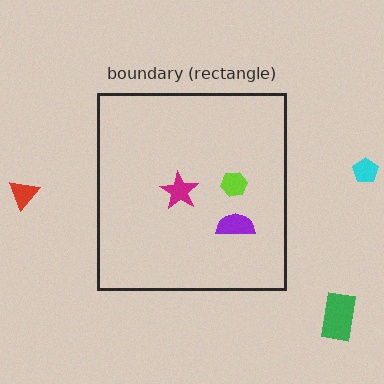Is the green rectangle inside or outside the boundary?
Outside.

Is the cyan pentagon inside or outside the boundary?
Outside.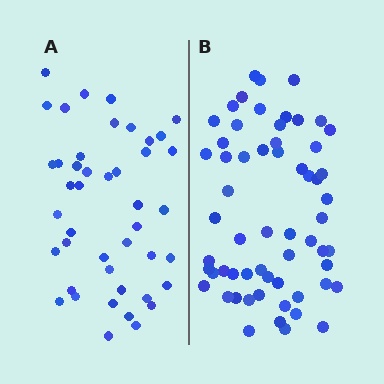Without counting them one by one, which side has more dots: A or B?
Region B (the right region) has more dots.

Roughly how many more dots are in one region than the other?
Region B has approximately 15 more dots than region A.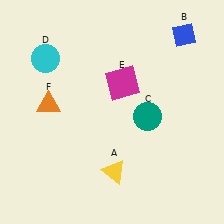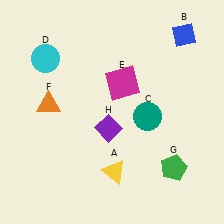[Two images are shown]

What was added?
A green pentagon (G), a purple diamond (H) were added in Image 2.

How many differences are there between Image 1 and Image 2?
There are 2 differences between the two images.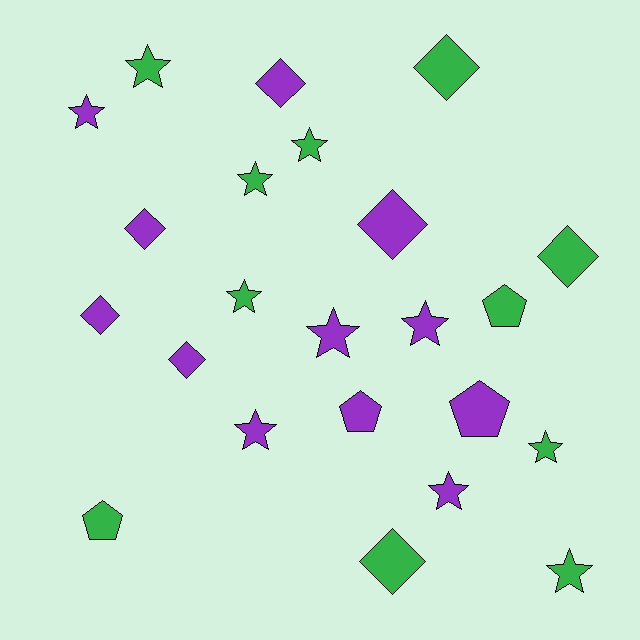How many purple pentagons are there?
There are 2 purple pentagons.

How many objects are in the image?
There are 23 objects.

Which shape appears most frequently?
Star, with 11 objects.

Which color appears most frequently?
Purple, with 12 objects.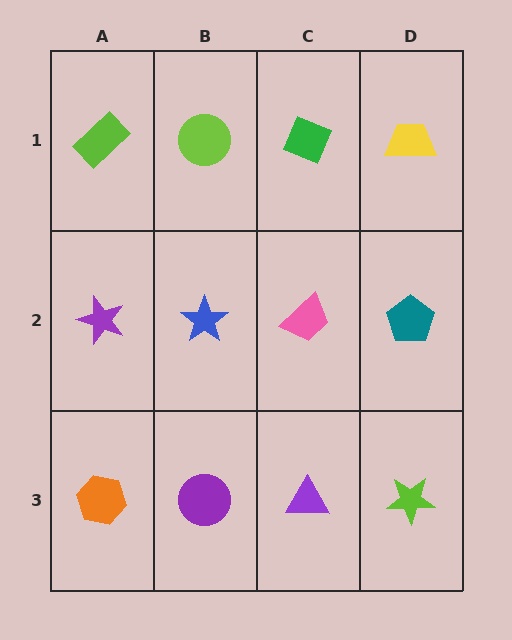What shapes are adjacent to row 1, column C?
A pink trapezoid (row 2, column C), a lime circle (row 1, column B), a yellow trapezoid (row 1, column D).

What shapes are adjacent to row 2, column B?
A lime circle (row 1, column B), a purple circle (row 3, column B), a purple star (row 2, column A), a pink trapezoid (row 2, column C).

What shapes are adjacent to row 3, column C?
A pink trapezoid (row 2, column C), a purple circle (row 3, column B), a lime star (row 3, column D).